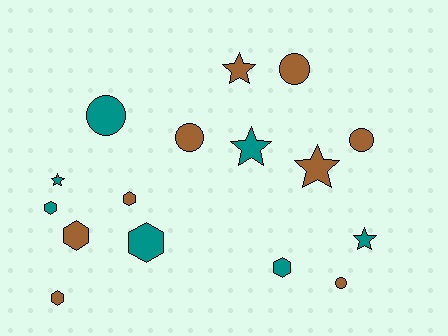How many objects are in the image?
There are 16 objects.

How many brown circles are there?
There are 4 brown circles.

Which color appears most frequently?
Brown, with 9 objects.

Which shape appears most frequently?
Hexagon, with 6 objects.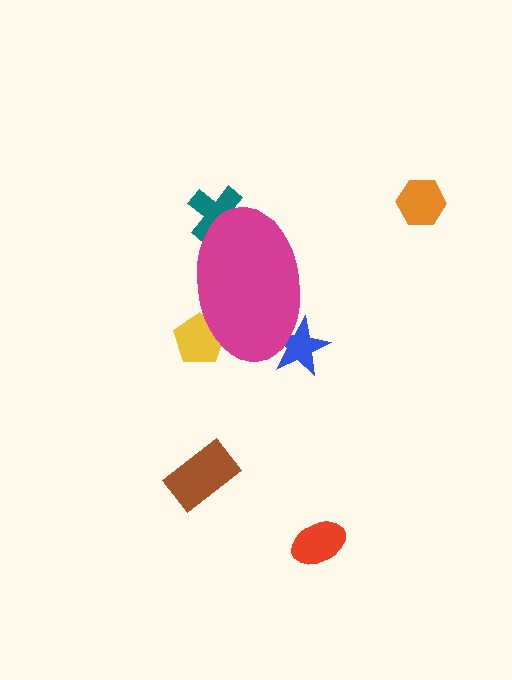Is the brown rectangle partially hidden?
No, the brown rectangle is fully visible.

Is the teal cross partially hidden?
Yes, the teal cross is partially hidden behind the magenta ellipse.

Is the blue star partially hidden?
Yes, the blue star is partially hidden behind the magenta ellipse.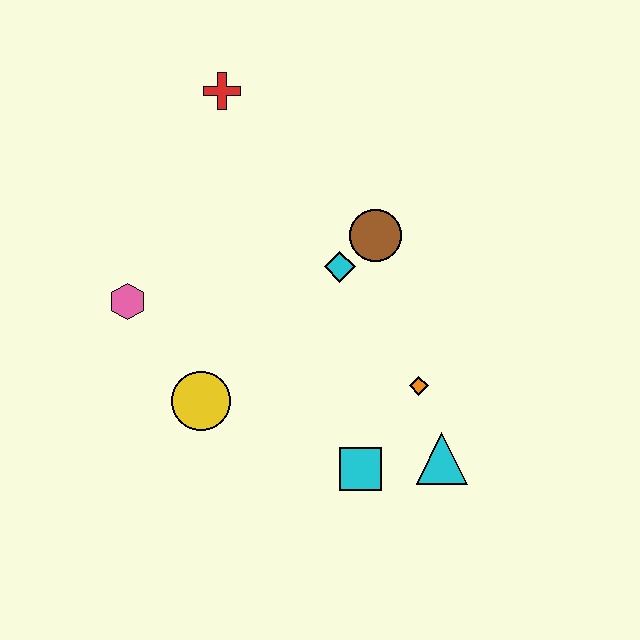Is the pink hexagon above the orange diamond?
Yes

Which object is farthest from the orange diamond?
The red cross is farthest from the orange diamond.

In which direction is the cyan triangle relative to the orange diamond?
The cyan triangle is below the orange diamond.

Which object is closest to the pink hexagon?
The yellow circle is closest to the pink hexagon.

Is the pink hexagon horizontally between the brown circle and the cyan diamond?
No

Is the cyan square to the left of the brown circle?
Yes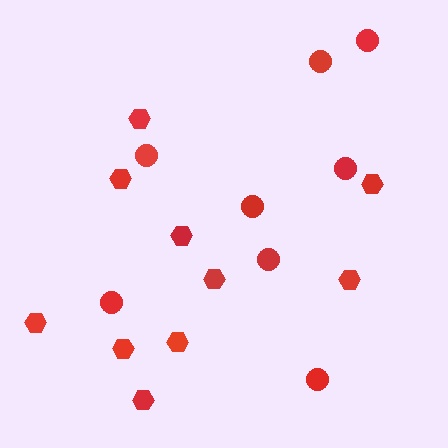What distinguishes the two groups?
There are 2 groups: one group of circles (8) and one group of hexagons (10).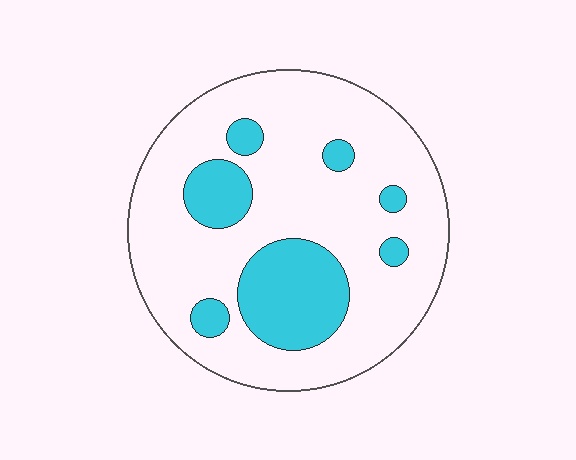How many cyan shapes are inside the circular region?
7.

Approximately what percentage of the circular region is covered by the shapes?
Approximately 20%.